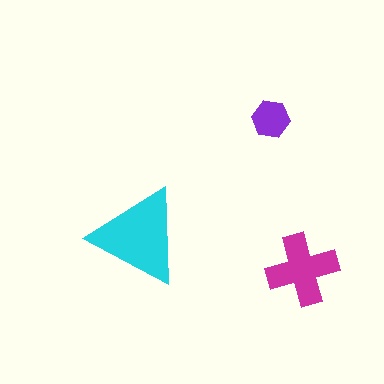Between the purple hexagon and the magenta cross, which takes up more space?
The magenta cross.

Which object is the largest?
The cyan triangle.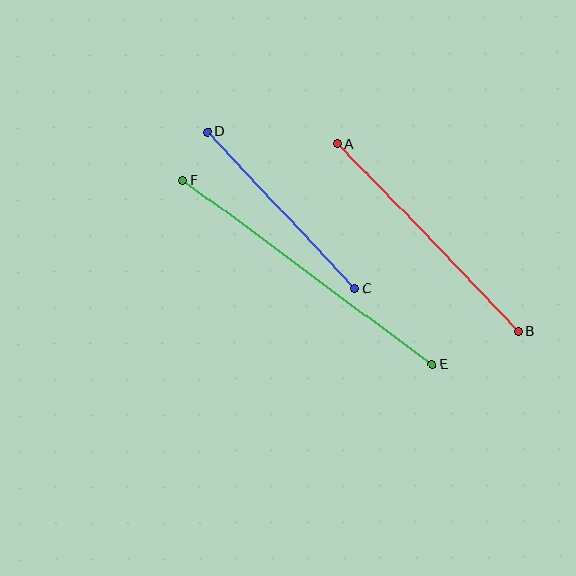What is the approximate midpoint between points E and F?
The midpoint is at approximately (308, 272) pixels.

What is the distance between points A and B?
The distance is approximately 261 pixels.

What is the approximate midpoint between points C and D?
The midpoint is at approximately (281, 210) pixels.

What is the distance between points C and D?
The distance is approximately 215 pixels.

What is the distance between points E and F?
The distance is approximately 310 pixels.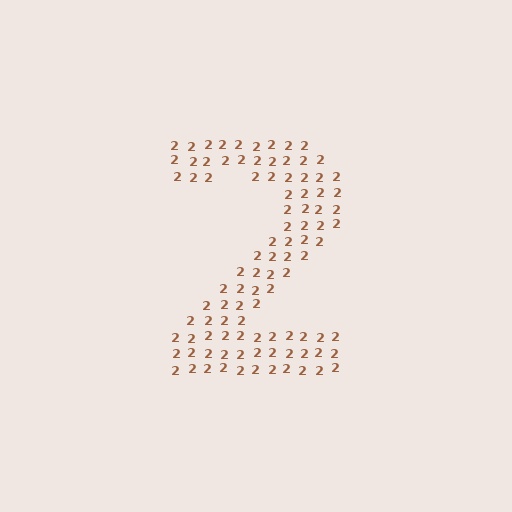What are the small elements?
The small elements are digit 2's.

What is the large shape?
The large shape is the digit 2.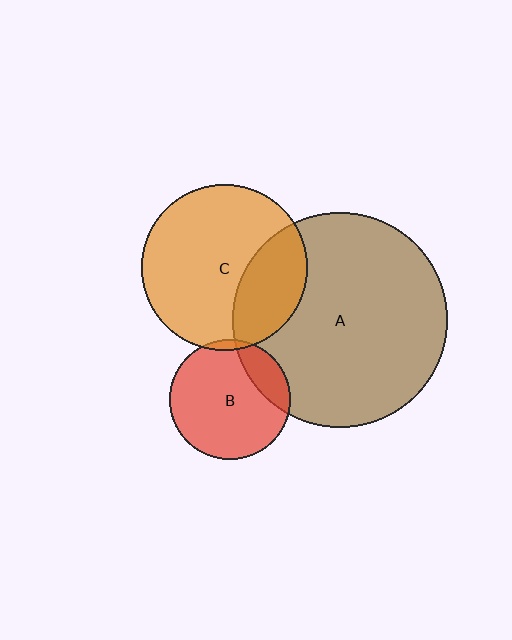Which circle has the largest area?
Circle A (brown).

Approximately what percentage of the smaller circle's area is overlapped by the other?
Approximately 5%.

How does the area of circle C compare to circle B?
Approximately 1.9 times.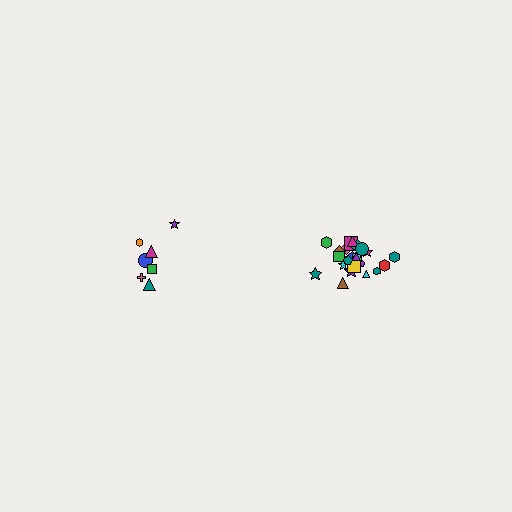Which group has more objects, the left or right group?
The right group.